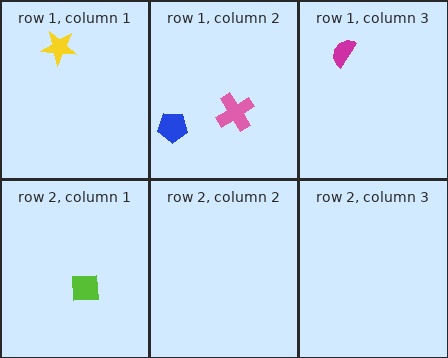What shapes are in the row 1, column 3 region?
The magenta semicircle.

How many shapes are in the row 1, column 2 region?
2.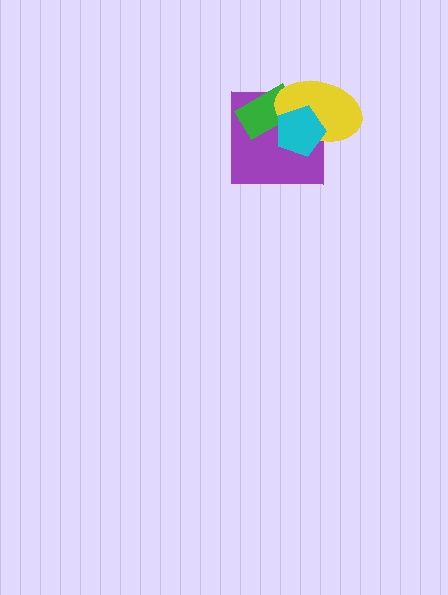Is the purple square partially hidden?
Yes, it is partially covered by another shape.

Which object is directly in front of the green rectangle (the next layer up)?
The yellow ellipse is directly in front of the green rectangle.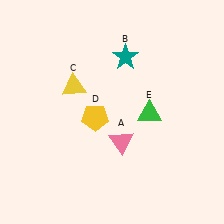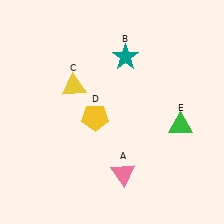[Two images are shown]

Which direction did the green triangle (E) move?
The green triangle (E) moved right.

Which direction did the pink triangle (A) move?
The pink triangle (A) moved down.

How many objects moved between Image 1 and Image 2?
2 objects moved between the two images.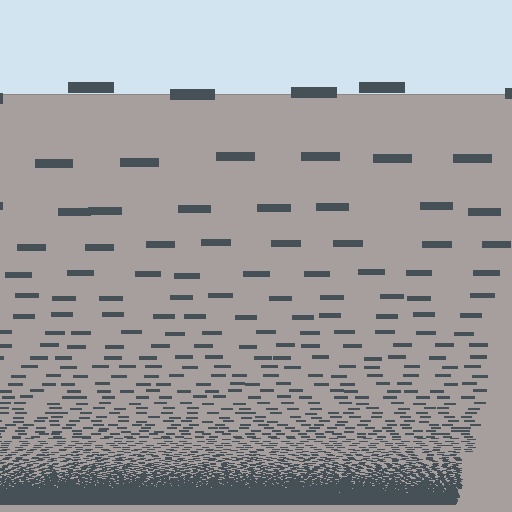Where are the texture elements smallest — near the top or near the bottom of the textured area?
Near the bottom.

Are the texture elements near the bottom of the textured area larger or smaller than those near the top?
Smaller. The gradient is inverted — elements near the bottom are smaller and denser.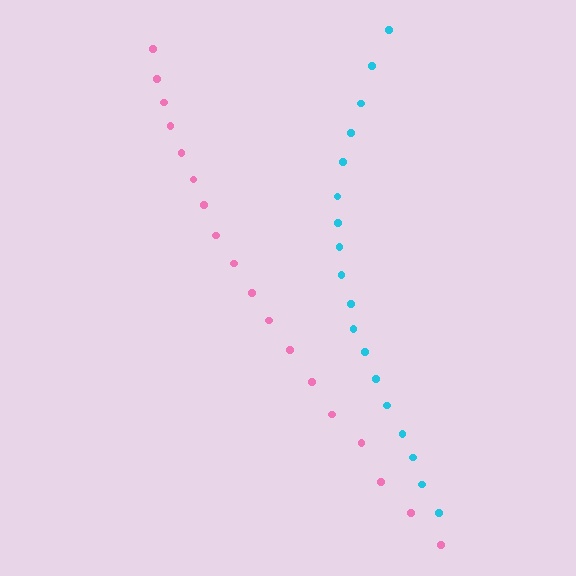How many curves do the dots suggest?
There are 2 distinct paths.